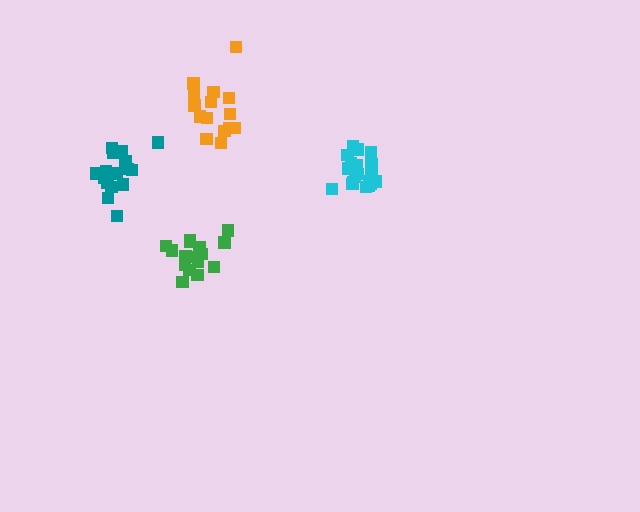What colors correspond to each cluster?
The clusters are colored: cyan, teal, green, orange.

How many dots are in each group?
Group 1: 20 dots, Group 2: 17 dots, Group 3: 17 dots, Group 4: 15 dots (69 total).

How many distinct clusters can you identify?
There are 4 distinct clusters.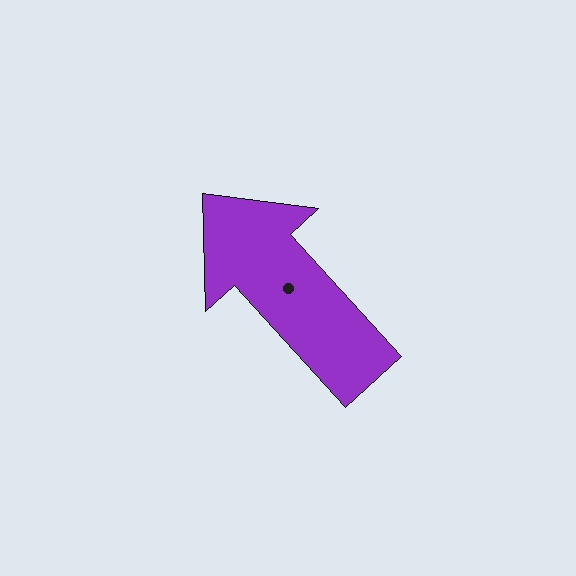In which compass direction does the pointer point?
Northwest.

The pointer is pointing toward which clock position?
Roughly 11 o'clock.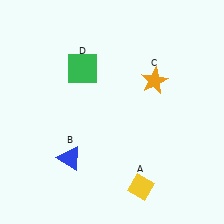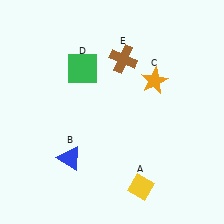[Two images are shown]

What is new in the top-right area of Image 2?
A brown cross (E) was added in the top-right area of Image 2.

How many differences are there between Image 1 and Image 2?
There is 1 difference between the two images.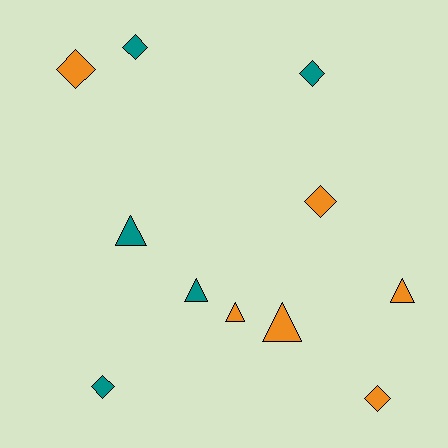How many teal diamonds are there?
There are 3 teal diamonds.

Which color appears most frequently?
Orange, with 6 objects.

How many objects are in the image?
There are 11 objects.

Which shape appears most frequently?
Diamond, with 6 objects.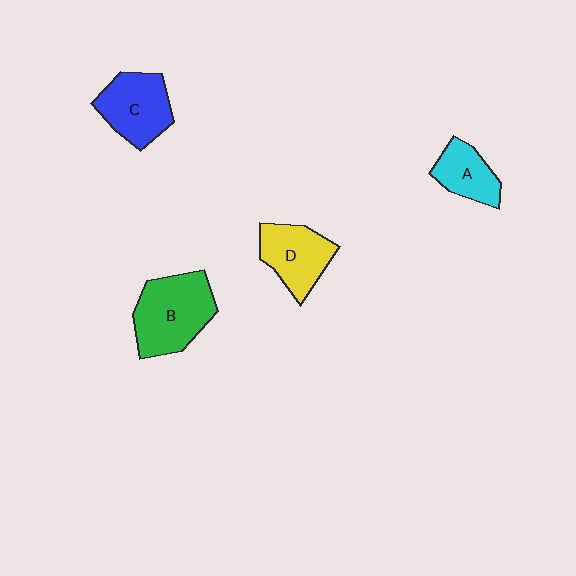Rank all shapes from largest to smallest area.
From largest to smallest: B (green), C (blue), D (yellow), A (cyan).